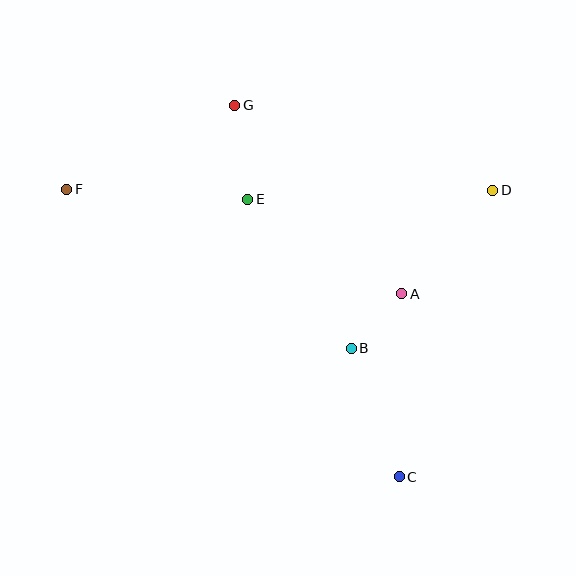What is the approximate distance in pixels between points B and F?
The distance between B and F is approximately 326 pixels.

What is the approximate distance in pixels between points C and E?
The distance between C and E is approximately 316 pixels.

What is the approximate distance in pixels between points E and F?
The distance between E and F is approximately 182 pixels.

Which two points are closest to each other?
Points A and B are closest to each other.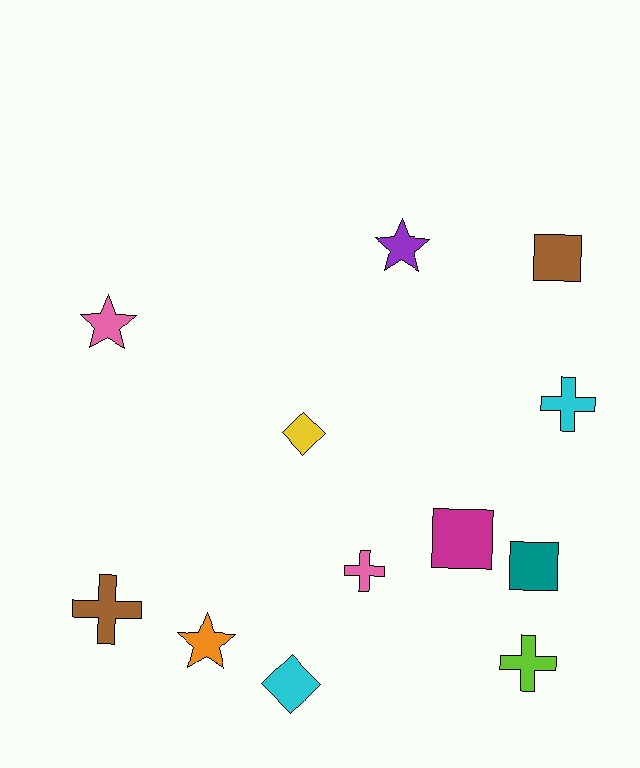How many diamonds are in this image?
There are 2 diamonds.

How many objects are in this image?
There are 12 objects.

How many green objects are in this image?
There are no green objects.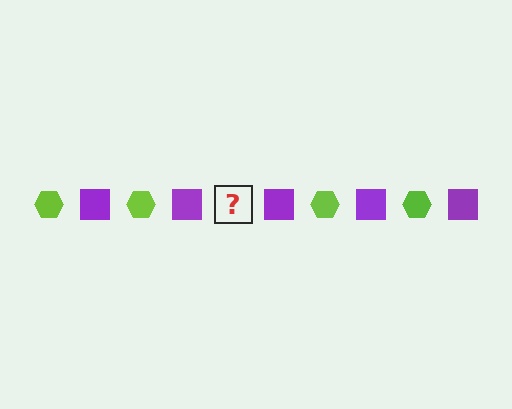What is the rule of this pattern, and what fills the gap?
The rule is that the pattern alternates between lime hexagon and purple square. The gap should be filled with a lime hexagon.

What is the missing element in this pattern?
The missing element is a lime hexagon.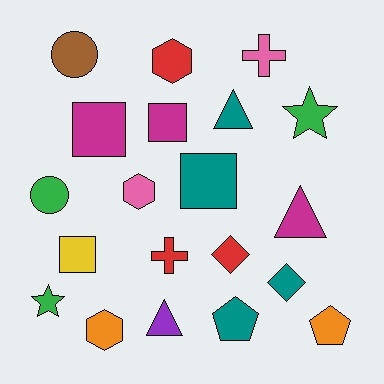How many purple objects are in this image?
There is 1 purple object.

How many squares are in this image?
There are 4 squares.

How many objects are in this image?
There are 20 objects.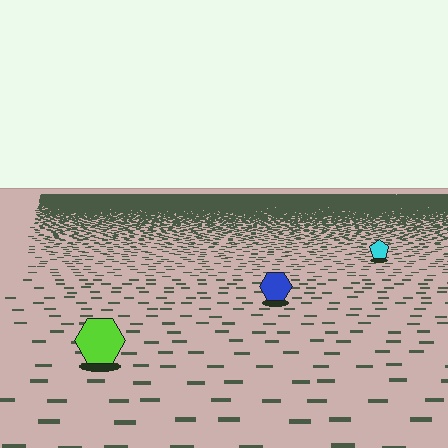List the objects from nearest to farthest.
From nearest to farthest: the lime hexagon, the blue hexagon, the cyan pentagon.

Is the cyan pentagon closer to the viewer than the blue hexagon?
No. The blue hexagon is closer — you can tell from the texture gradient: the ground texture is coarser near it.